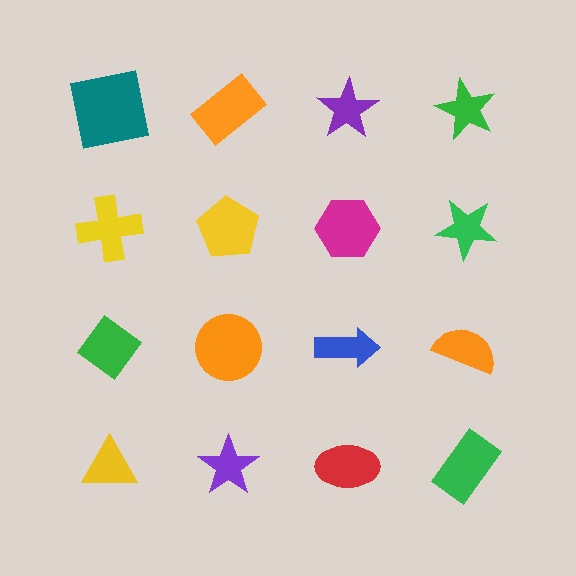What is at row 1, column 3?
A purple star.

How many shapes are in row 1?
4 shapes.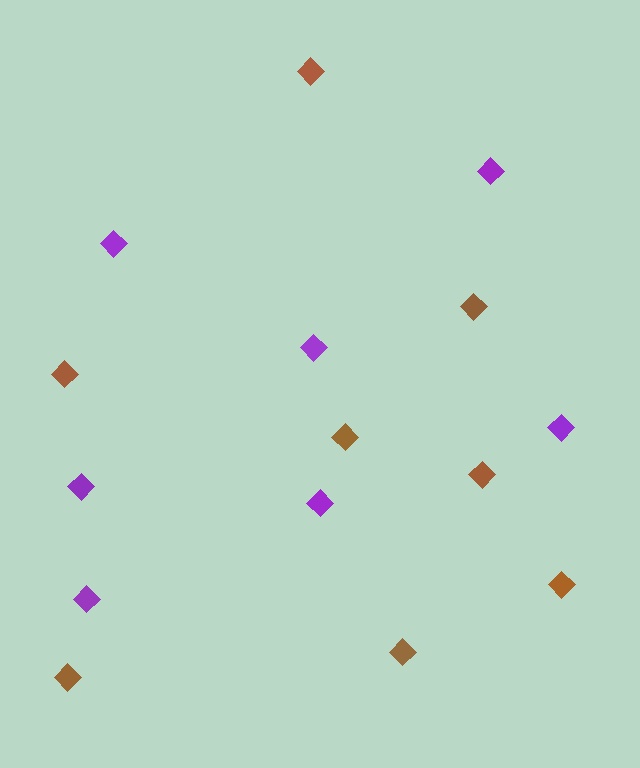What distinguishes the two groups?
There are 2 groups: one group of purple diamonds (7) and one group of brown diamonds (8).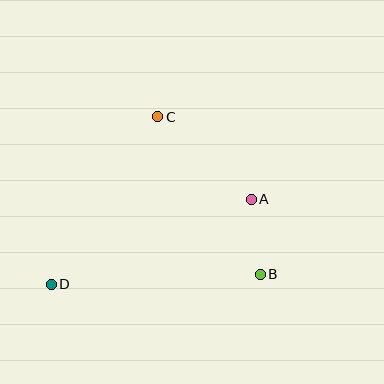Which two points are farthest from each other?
Points A and D are farthest from each other.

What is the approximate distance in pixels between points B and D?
The distance between B and D is approximately 209 pixels.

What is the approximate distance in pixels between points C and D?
The distance between C and D is approximately 198 pixels.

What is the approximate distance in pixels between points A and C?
The distance between A and C is approximately 124 pixels.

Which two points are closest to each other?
Points A and B are closest to each other.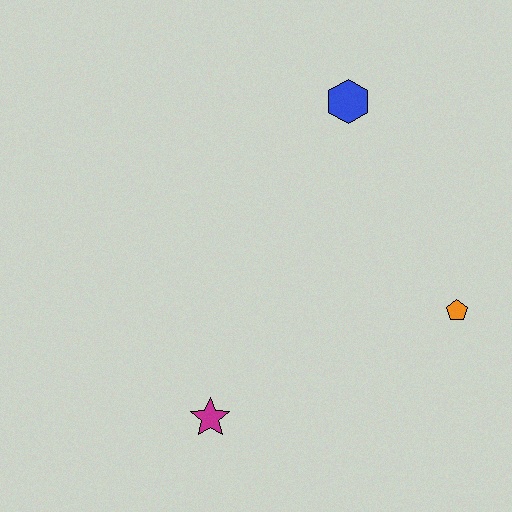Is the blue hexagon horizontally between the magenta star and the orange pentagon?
Yes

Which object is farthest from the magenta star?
The blue hexagon is farthest from the magenta star.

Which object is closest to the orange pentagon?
The blue hexagon is closest to the orange pentagon.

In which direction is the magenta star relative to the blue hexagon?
The magenta star is below the blue hexagon.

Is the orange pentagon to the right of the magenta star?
Yes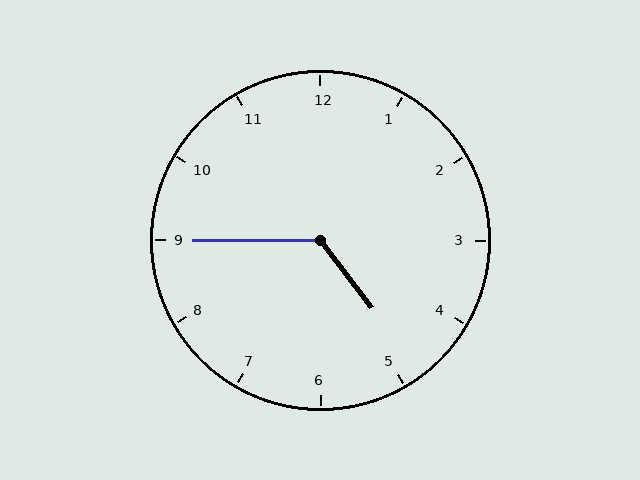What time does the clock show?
4:45.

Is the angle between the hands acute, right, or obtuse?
It is obtuse.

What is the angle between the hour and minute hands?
Approximately 128 degrees.